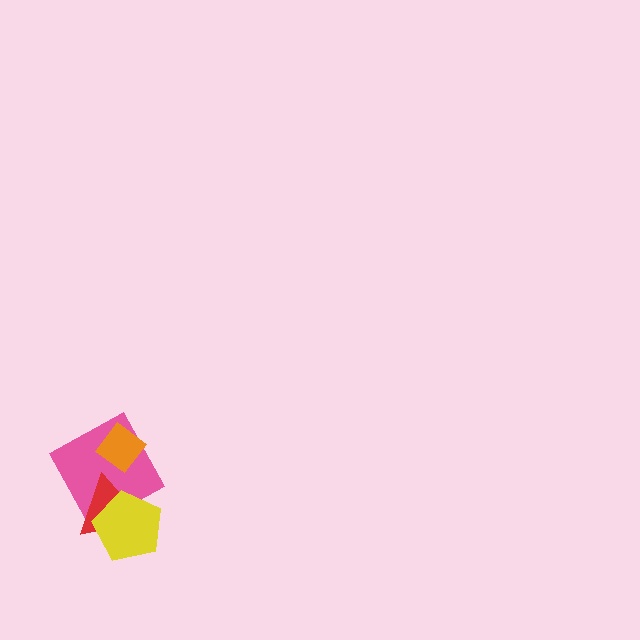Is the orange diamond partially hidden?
No, no other shape covers it.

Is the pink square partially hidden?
Yes, it is partially covered by another shape.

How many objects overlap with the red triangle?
2 objects overlap with the red triangle.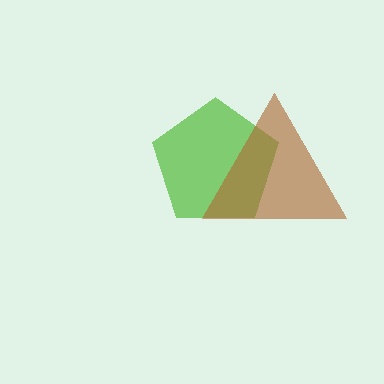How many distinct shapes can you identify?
There are 2 distinct shapes: a lime pentagon, a brown triangle.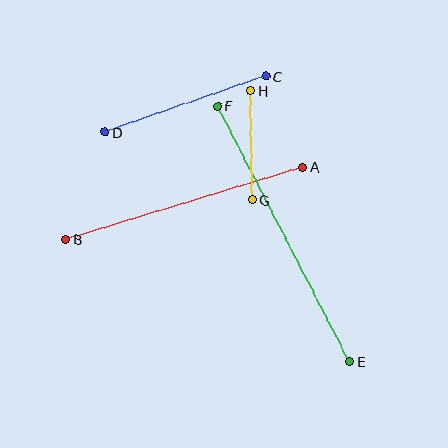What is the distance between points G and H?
The distance is approximately 109 pixels.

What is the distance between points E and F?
The distance is approximately 288 pixels.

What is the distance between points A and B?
The distance is approximately 248 pixels.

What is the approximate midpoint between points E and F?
The midpoint is at approximately (284, 234) pixels.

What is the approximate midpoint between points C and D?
The midpoint is at approximately (185, 104) pixels.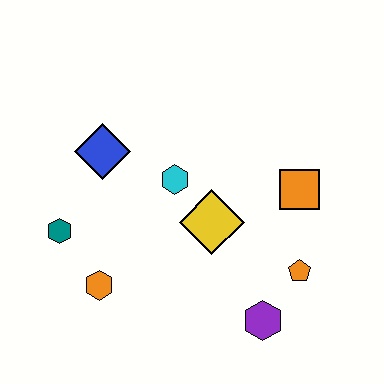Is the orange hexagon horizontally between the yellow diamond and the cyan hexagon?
No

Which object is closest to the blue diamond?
The cyan hexagon is closest to the blue diamond.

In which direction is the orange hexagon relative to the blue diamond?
The orange hexagon is below the blue diamond.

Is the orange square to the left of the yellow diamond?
No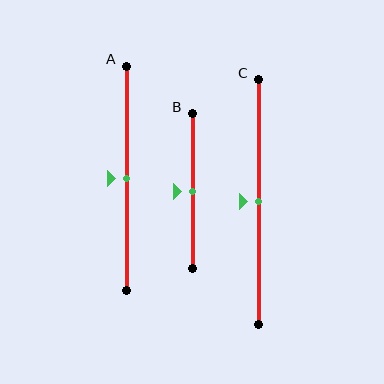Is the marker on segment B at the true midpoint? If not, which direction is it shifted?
Yes, the marker on segment B is at the true midpoint.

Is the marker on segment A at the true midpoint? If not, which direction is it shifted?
Yes, the marker on segment A is at the true midpoint.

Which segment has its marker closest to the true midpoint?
Segment A has its marker closest to the true midpoint.